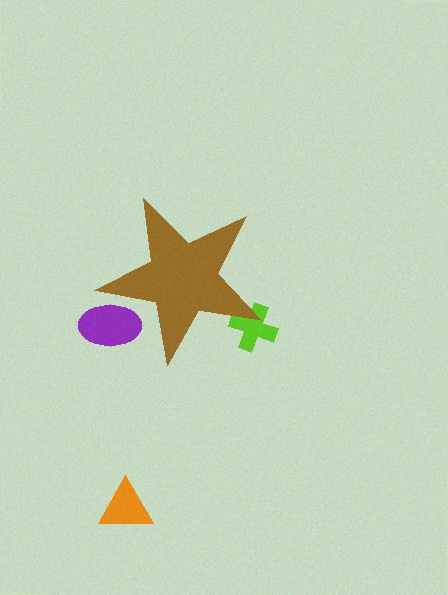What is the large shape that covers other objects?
A brown star.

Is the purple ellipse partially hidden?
Yes, the purple ellipse is partially hidden behind the brown star.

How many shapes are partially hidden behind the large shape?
2 shapes are partially hidden.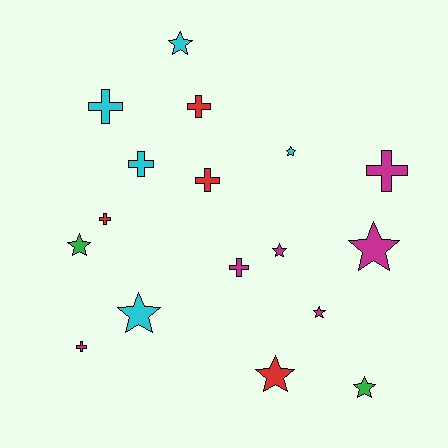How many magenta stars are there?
There are 3 magenta stars.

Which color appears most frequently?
Magenta, with 6 objects.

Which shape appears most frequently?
Star, with 9 objects.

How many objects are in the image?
There are 17 objects.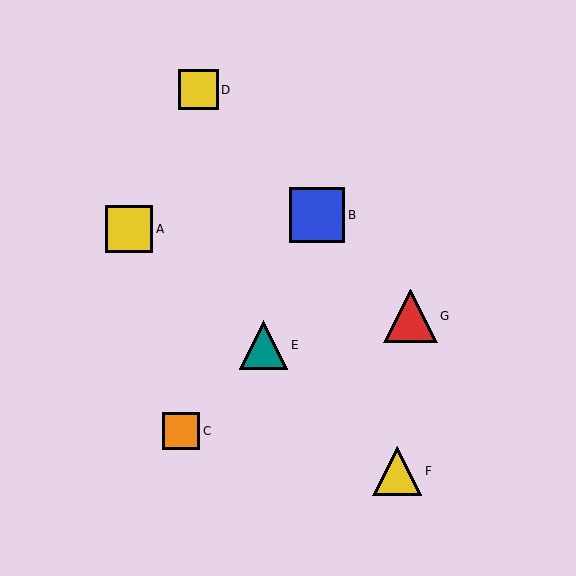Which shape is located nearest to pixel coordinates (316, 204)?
The blue square (labeled B) at (317, 215) is nearest to that location.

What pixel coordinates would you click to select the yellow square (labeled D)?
Click at (199, 90) to select the yellow square D.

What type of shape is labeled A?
Shape A is a yellow square.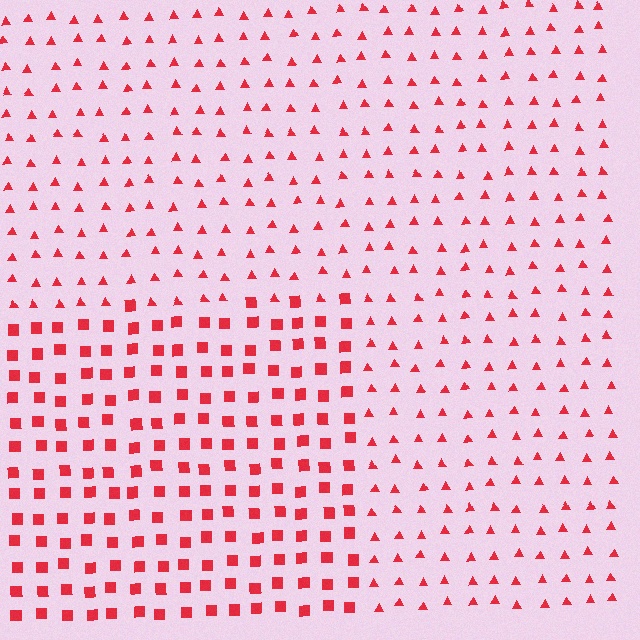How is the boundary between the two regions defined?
The boundary is defined by a change in element shape: squares inside vs. triangles outside. All elements share the same color and spacing.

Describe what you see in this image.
The image is filled with small red elements arranged in a uniform grid. A rectangle-shaped region contains squares, while the surrounding area contains triangles. The boundary is defined purely by the change in element shape.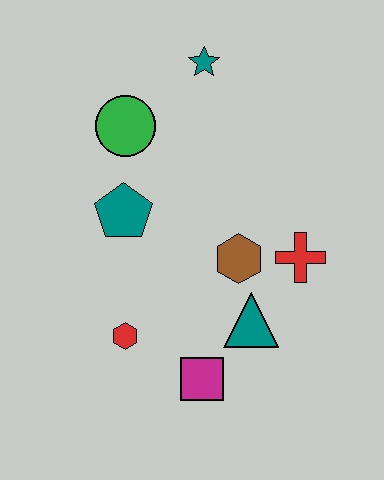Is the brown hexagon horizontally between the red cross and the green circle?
Yes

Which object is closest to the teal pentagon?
The green circle is closest to the teal pentagon.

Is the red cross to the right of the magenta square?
Yes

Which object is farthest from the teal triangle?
The teal star is farthest from the teal triangle.